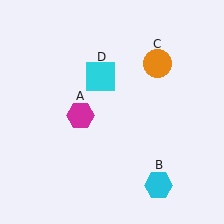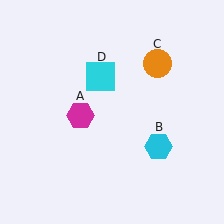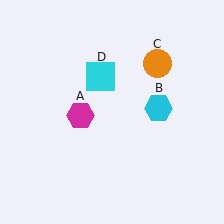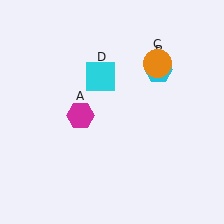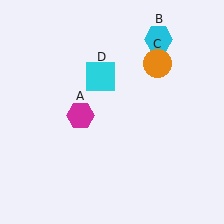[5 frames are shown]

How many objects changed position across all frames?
1 object changed position: cyan hexagon (object B).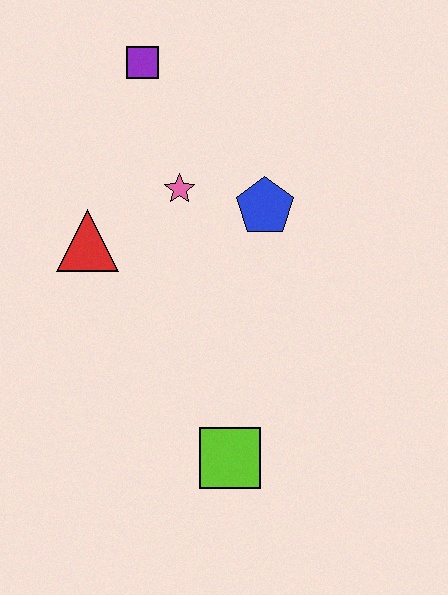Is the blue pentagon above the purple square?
No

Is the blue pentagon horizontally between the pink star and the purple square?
No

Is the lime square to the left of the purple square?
No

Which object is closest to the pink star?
The blue pentagon is closest to the pink star.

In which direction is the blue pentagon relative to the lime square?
The blue pentagon is above the lime square.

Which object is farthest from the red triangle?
The lime square is farthest from the red triangle.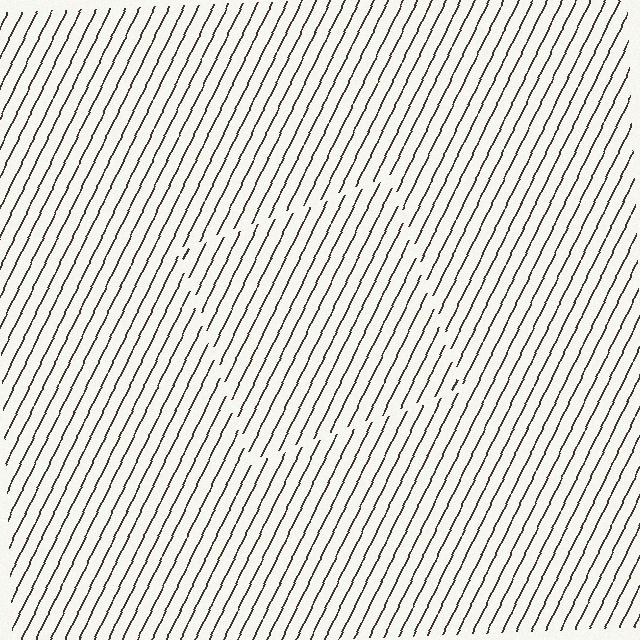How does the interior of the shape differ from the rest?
The interior of the shape contains the same grating, shifted by half a period — the contour is defined by the phase discontinuity where line-ends from the inner and outer gratings abut.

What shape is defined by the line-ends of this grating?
An illusory square. The interior of the shape contains the same grating, shifted by half a period — the contour is defined by the phase discontinuity where line-ends from the inner and outer gratings abut.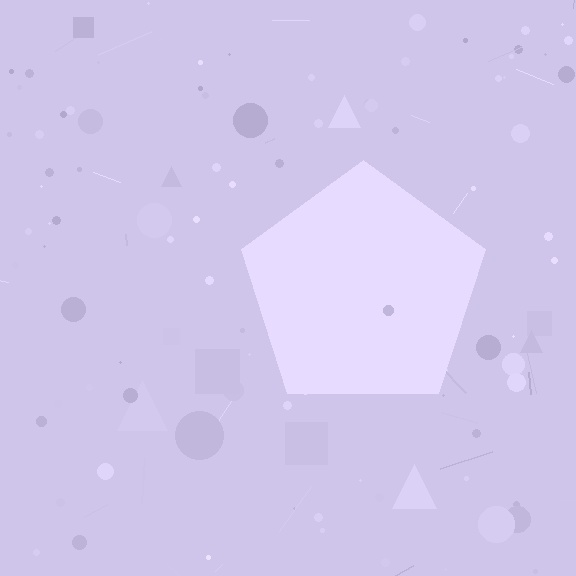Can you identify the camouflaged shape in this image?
The camouflaged shape is a pentagon.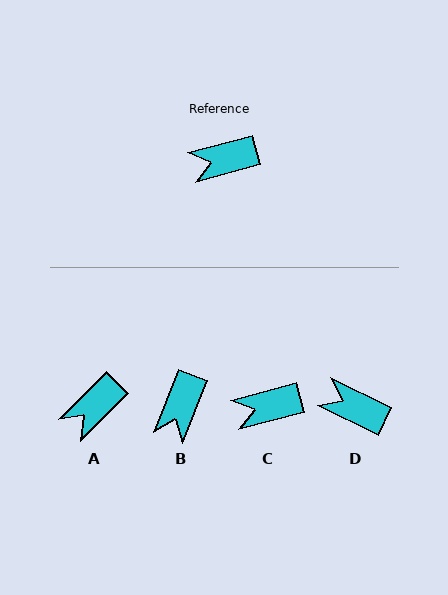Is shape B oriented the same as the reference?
No, it is off by about 54 degrees.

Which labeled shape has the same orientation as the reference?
C.